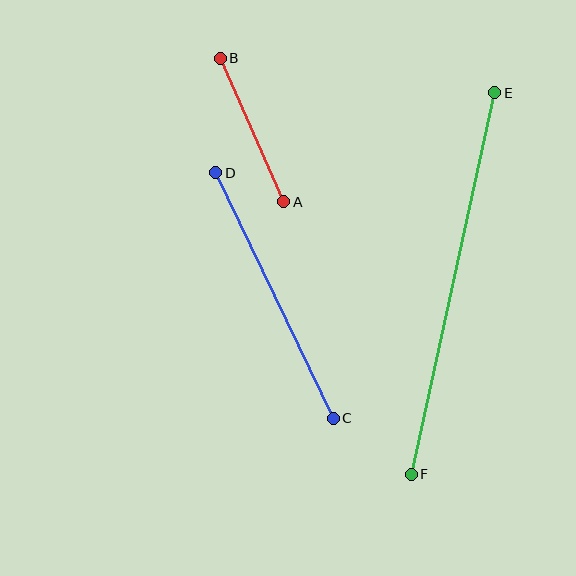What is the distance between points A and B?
The distance is approximately 157 pixels.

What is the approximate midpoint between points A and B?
The midpoint is at approximately (252, 130) pixels.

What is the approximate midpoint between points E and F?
The midpoint is at approximately (453, 283) pixels.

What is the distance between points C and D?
The distance is approximately 272 pixels.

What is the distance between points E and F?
The distance is approximately 391 pixels.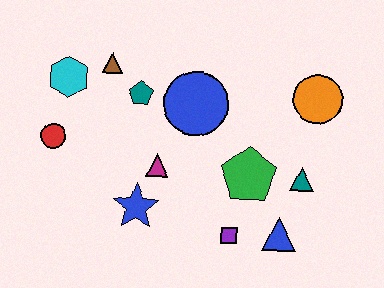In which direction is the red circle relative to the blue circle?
The red circle is to the left of the blue circle.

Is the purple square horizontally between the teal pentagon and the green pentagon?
Yes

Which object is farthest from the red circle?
The orange circle is farthest from the red circle.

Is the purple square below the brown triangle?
Yes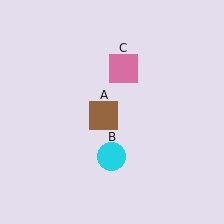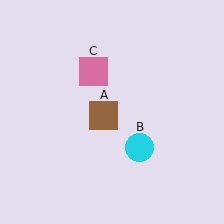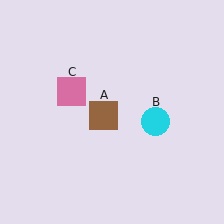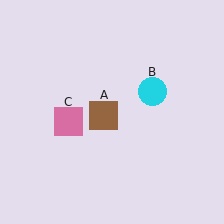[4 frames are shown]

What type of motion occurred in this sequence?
The cyan circle (object B), pink square (object C) rotated counterclockwise around the center of the scene.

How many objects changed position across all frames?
2 objects changed position: cyan circle (object B), pink square (object C).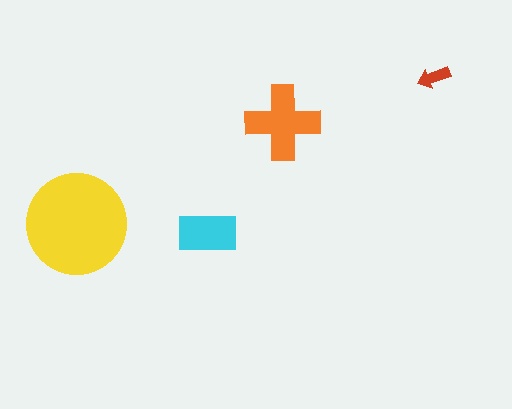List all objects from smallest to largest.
The red arrow, the cyan rectangle, the orange cross, the yellow circle.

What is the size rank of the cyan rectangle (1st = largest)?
3rd.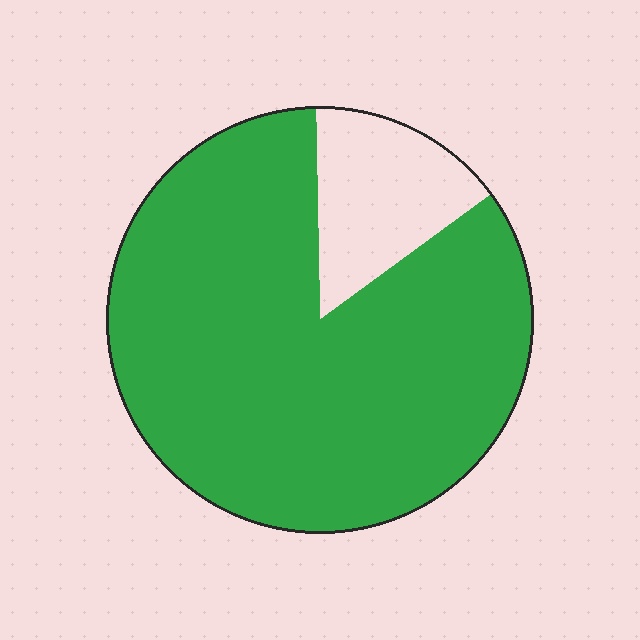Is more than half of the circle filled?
Yes.